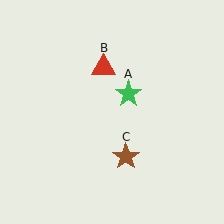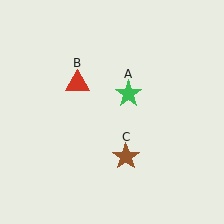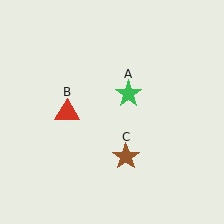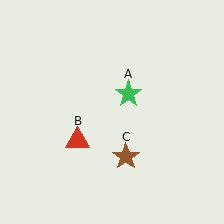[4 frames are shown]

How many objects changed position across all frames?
1 object changed position: red triangle (object B).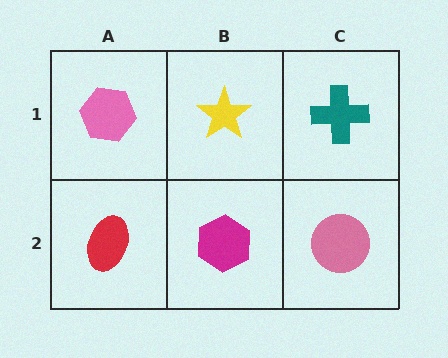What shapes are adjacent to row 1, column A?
A red ellipse (row 2, column A), a yellow star (row 1, column B).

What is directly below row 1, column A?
A red ellipse.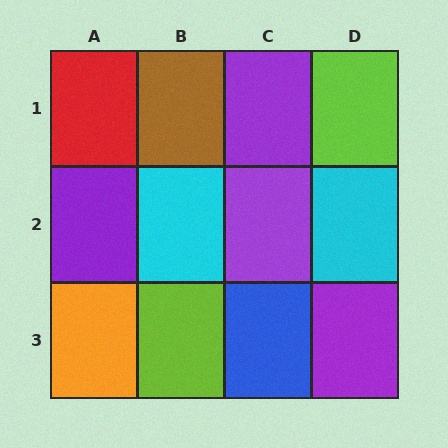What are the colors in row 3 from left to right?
Orange, lime, blue, purple.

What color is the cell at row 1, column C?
Purple.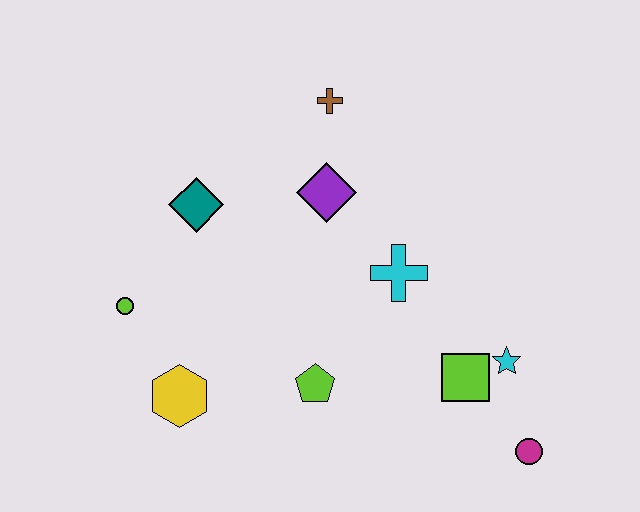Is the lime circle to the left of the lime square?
Yes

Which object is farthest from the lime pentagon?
The brown cross is farthest from the lime pentagon.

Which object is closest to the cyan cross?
The purple diamond is closest to the cyan cross.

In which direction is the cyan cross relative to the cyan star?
The cyan cross is to the left of the cyan star.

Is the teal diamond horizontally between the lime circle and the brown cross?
Yes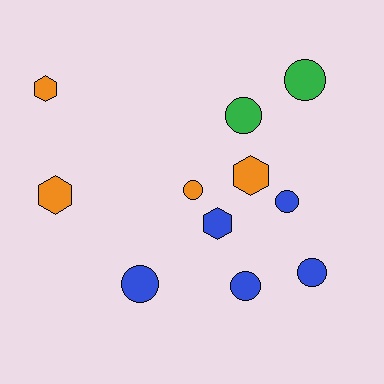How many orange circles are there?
There is 1 orange circle.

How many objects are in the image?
There are 11 objects.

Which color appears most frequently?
Blue, with 5 objects.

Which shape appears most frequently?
Circle, with 7 objects.